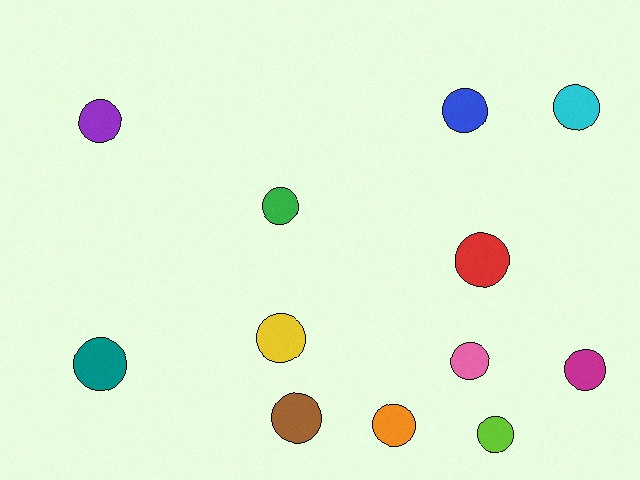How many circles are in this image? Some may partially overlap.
There are 12 circles.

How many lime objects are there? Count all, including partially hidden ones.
There is 1 lime object.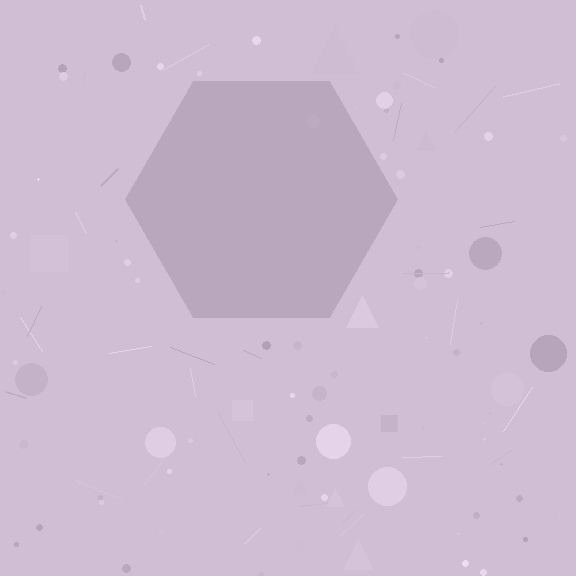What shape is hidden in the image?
A hexagon is hidden in the image.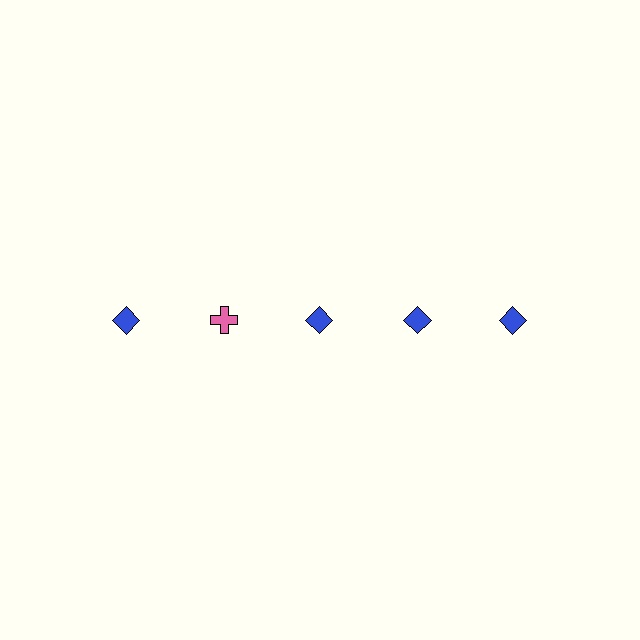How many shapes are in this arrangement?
There are 5 shapes arranged in a grid pattern.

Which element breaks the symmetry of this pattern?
The pink cross in the top row, second from left column breaks the symmetry. All other shapes are blue diamonds.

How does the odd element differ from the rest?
It differs in both color (pink instead of blue) and shape (cross instead of diamond).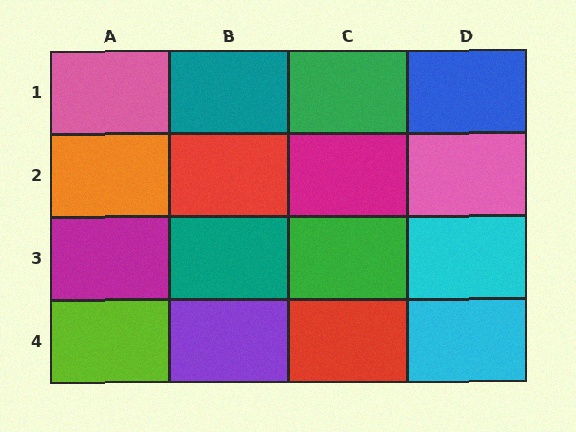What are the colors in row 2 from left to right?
Orange, red, magenta, pink.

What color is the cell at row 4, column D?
Cyan.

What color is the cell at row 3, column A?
Magenta.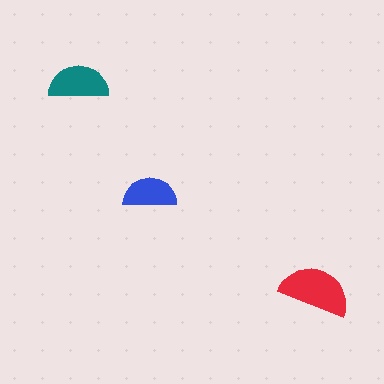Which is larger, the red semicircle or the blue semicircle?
The red one.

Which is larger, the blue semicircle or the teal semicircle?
The teal one.